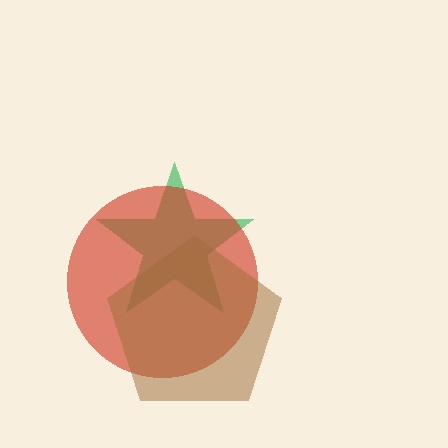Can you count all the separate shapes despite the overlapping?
Yes, there are 3 separate shapes.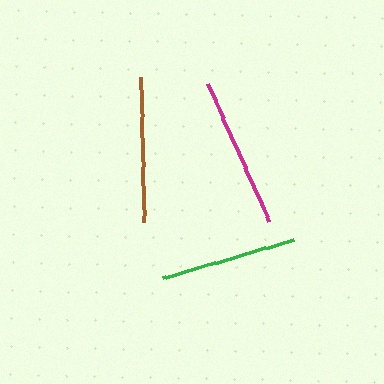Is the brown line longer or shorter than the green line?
The brown line is longer than the green line.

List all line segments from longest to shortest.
From longest to shortest: magenta, brown, green.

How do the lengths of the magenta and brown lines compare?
The magenta and brown lines are approximately the same length.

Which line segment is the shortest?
The green line is the shortest at approximately 136 pixels.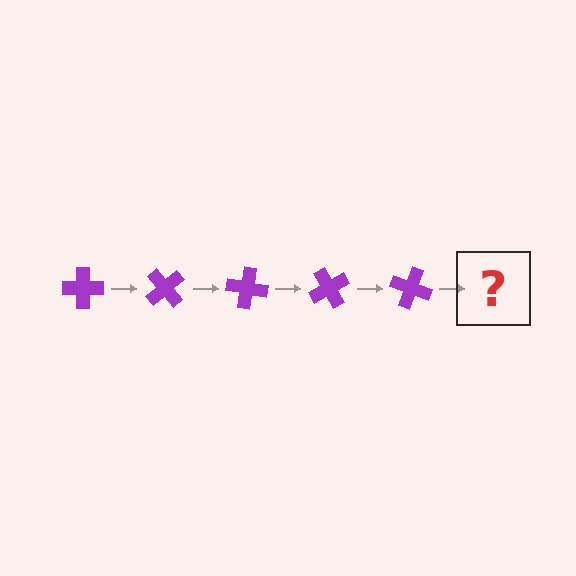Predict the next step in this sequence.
The next step is a purple cross rotated 250 degrees.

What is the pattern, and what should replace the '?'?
The pattern is that the cross rotates 50 degrees each step. The '?' should be a purple cross rotated 250 degrees.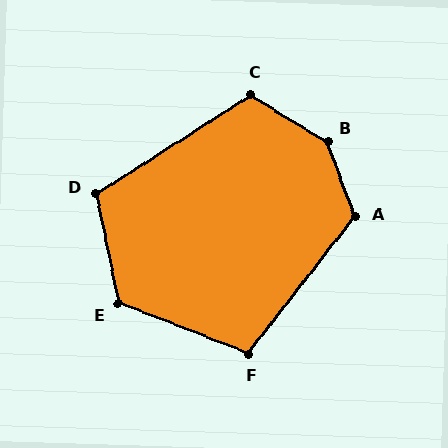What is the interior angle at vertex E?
Approximately 123 degrees (obtuse).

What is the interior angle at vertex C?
Approximately 116 degrees (obtuse).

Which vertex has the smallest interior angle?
F, at approximately 107 degrees.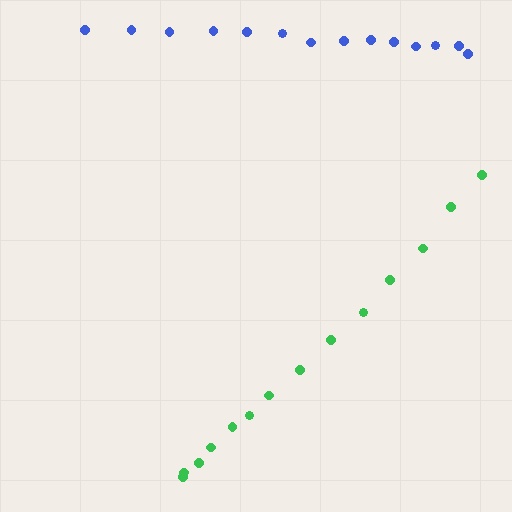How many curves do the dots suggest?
There are 2 distinct paths.